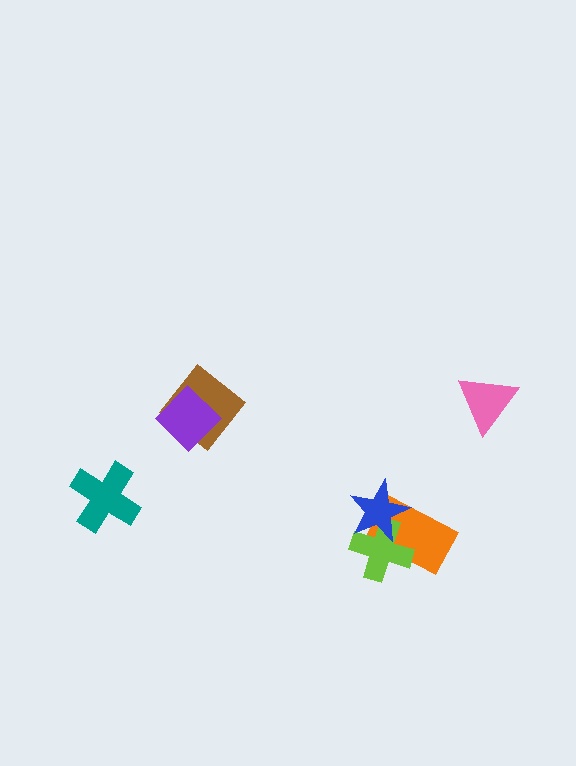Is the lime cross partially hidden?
Yes, it is partially covered by another shape.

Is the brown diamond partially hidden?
Yes, it is partially covered by another shape.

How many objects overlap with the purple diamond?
1 object overlaps with the purple diamond.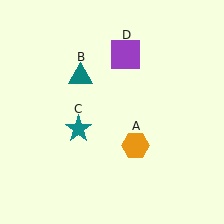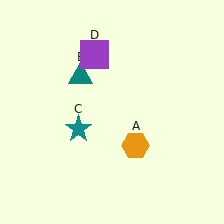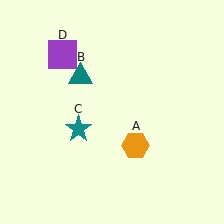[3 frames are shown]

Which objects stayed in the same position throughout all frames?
Orange hexagon (object A) and teal triangle (object B) and teal star (object C) remained stationary.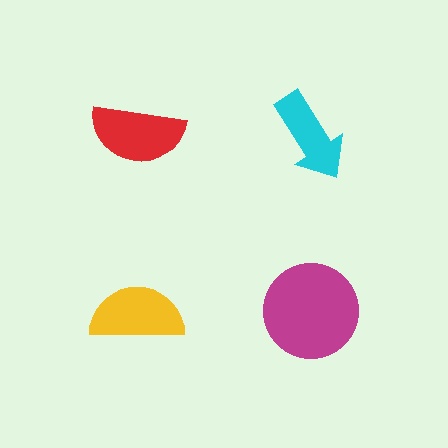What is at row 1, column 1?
A red semicircle.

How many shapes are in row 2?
2 shapes.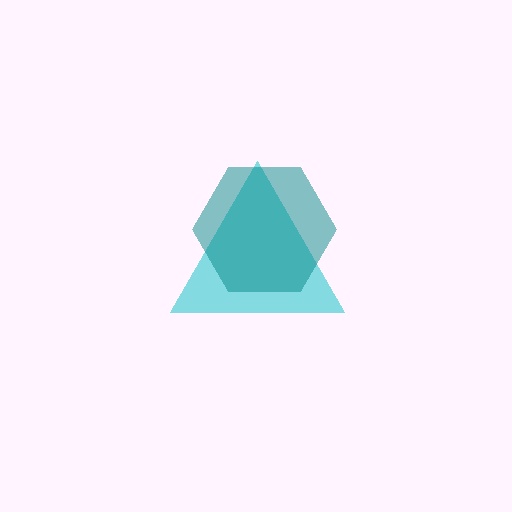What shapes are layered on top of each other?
The layered shapes are: a cyan triangle, a teal hexagon.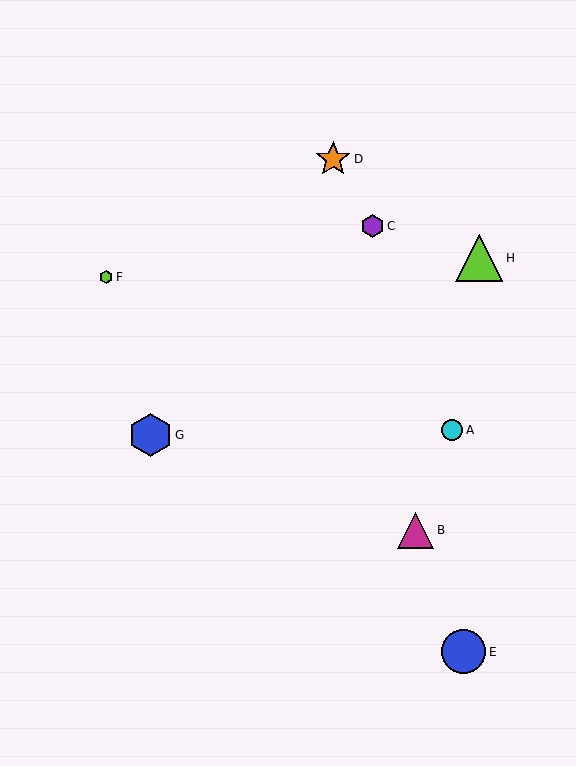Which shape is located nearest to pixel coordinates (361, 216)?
The purple hexagon (labeled C) at (373, 226) is nearest to that location.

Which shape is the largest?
The lime triangle (labeled H) is the largest.